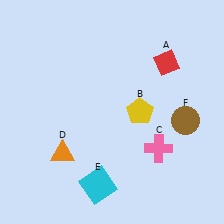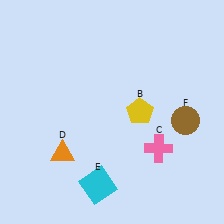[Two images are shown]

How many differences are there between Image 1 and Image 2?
There is 1 difference between the two images.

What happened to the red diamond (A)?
The red diamond (A) was removed in Image 2. It was in the top-right area of Image 1.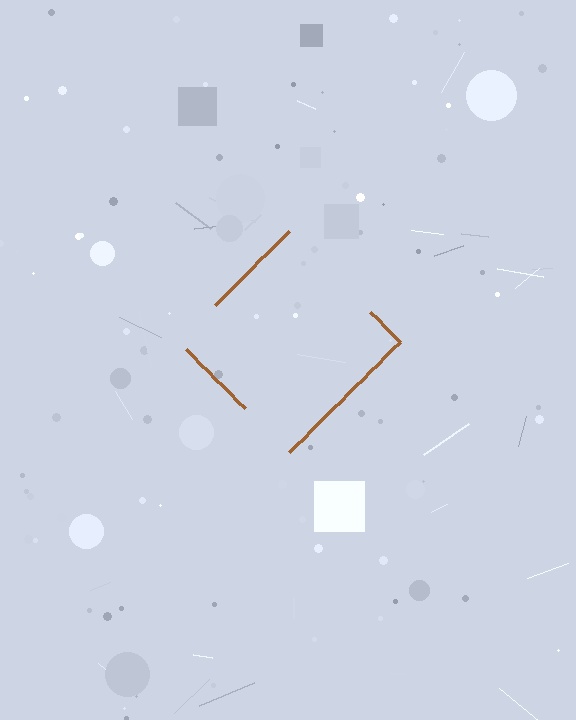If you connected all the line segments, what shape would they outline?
They would outline a diamond.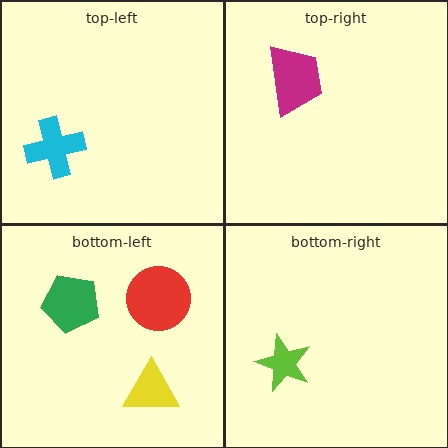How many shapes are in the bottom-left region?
3.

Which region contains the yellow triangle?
The bottom-left region.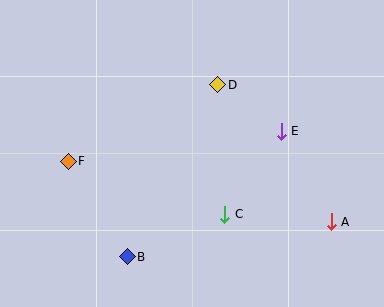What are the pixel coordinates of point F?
Point F is at (68, 161).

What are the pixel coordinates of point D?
Point D is at (218, 85).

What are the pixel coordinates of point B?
Point B is at (127, 257).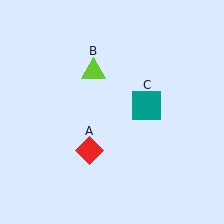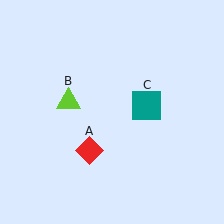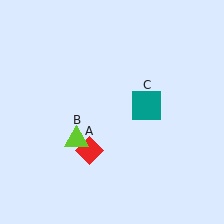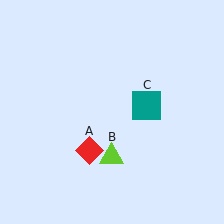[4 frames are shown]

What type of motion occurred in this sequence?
The lime triangle (object B) rotated counterclockwise around the center of the scene.